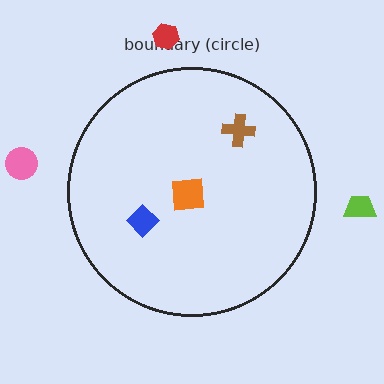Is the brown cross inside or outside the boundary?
Inside.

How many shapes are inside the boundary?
3 inside, 3 outside.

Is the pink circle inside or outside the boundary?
Outside.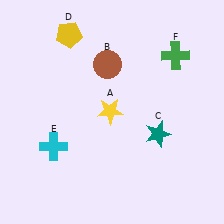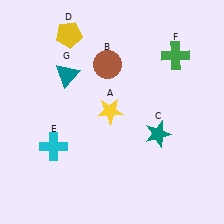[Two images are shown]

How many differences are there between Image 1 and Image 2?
There is 1 difference between the two images.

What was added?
A teal triangle (G) was added in Image 2.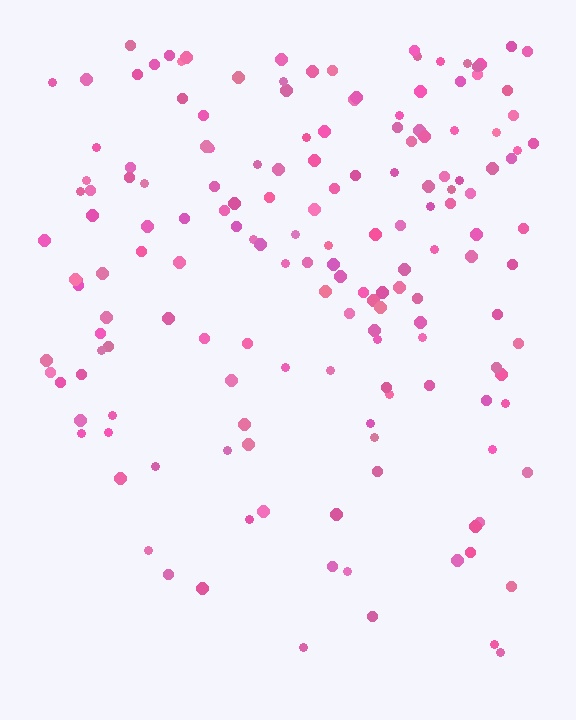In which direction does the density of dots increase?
From bottom to top, with the top side densest.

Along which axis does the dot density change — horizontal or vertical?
Vertical.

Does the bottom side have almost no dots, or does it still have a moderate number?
Still a moderate number, just noticeably fewer than the top.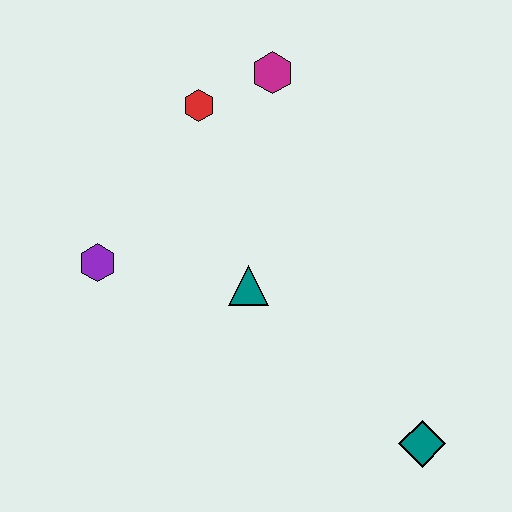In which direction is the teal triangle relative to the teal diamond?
The teal triangle is to the left of the teal diamond.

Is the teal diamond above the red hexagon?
No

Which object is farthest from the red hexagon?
The teal diamond is farthest from the red hexagon.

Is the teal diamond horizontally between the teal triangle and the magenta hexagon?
No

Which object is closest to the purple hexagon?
The teal triangle is closest to the purple hexagon.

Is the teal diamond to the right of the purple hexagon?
Yes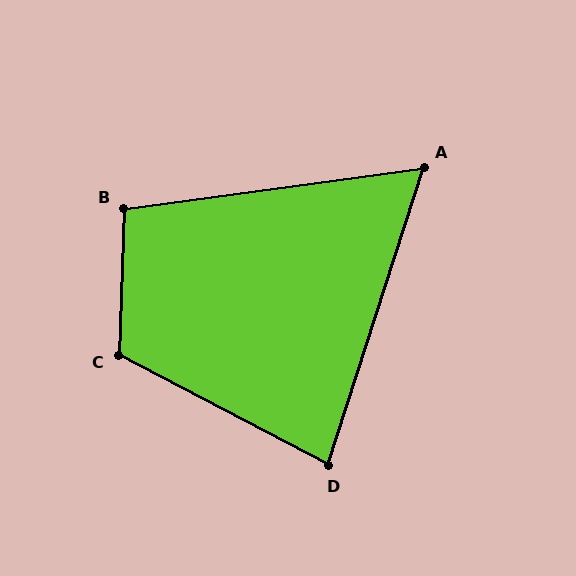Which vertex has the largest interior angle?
C, at approximately 116 degrees.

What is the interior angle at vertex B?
Approximately 100 degrees (obtuse).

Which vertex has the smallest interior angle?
A, at approximately 64 degrees.